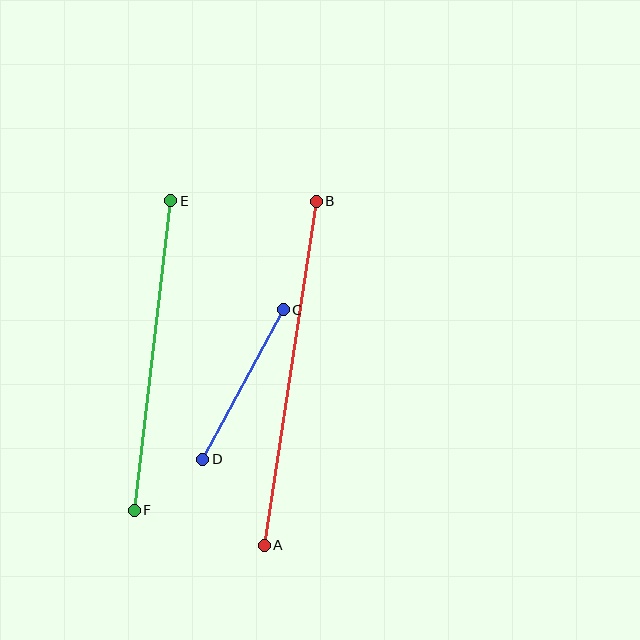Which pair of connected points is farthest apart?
Points A and B are farthest apart.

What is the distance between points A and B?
The distance is approximately 348 pixels.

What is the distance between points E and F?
The distance is approximately 312 pixels.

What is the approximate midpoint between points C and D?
The midpoint is at approximately (243, 384) pixels.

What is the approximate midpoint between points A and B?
The midpoint is at approximately (290, 373) pixels.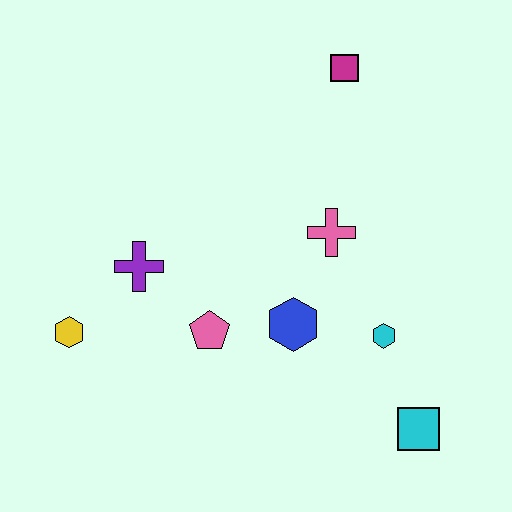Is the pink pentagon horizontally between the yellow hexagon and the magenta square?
Yes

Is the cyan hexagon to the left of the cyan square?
Yes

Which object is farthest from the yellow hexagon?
The magenta square is farthest from the yellow hexagon.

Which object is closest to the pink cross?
The blue hexagon is closest to the pink cross.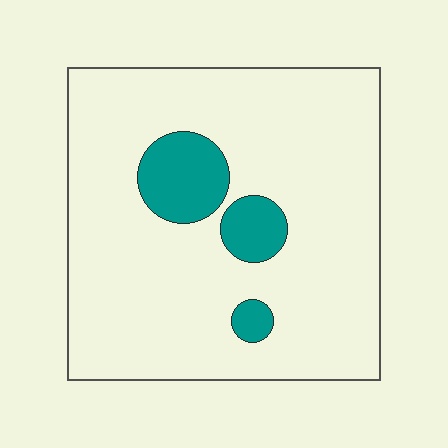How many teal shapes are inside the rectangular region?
3.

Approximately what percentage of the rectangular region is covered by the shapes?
Approximately 10%.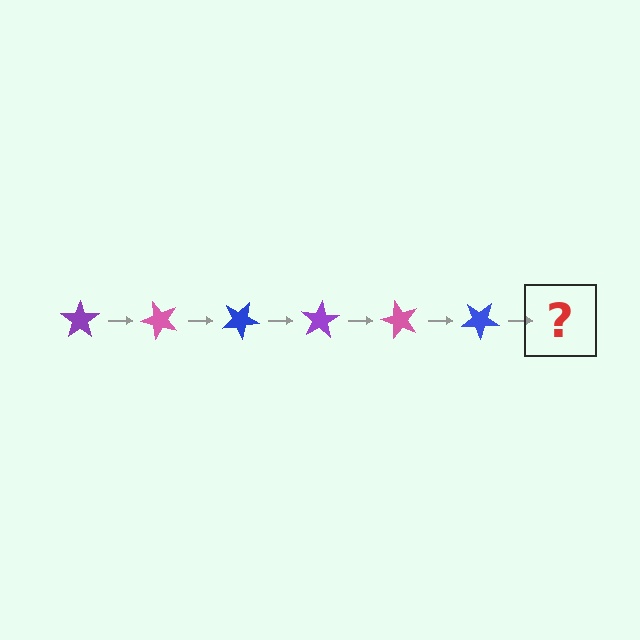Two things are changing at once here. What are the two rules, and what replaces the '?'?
The two rules are that it rotates 50 degrees each step and the color cycles through purple, pink, and blue. The '?' should be a purple star, rotated 300 degrees from the start.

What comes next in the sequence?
The next element should be a purple star, rotated 300 degrees from the start.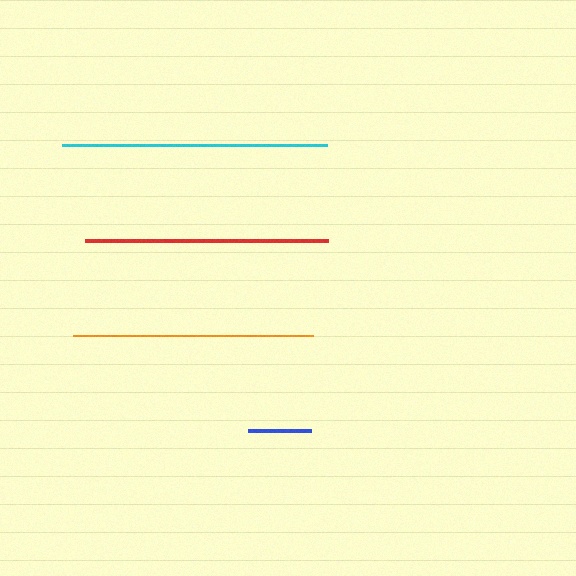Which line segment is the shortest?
The blue line is the shortest at approximately 63 pixels.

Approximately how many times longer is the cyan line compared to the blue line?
The cyan line is approximately 4.2 times the length of the blue line.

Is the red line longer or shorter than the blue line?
The red line is longer than the blue line.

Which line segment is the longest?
The cyan line is the longest at approximately 265 pixels.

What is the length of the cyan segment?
The cyan segment is approximately 265 pixels long.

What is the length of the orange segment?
The orange segment is approximately 240 pixels long.